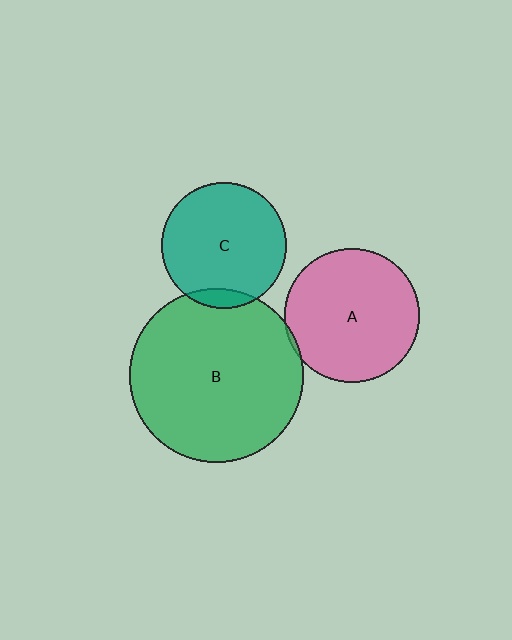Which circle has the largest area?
Circle B (green).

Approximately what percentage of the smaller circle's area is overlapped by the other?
Approximately 10%.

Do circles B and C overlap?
Yes.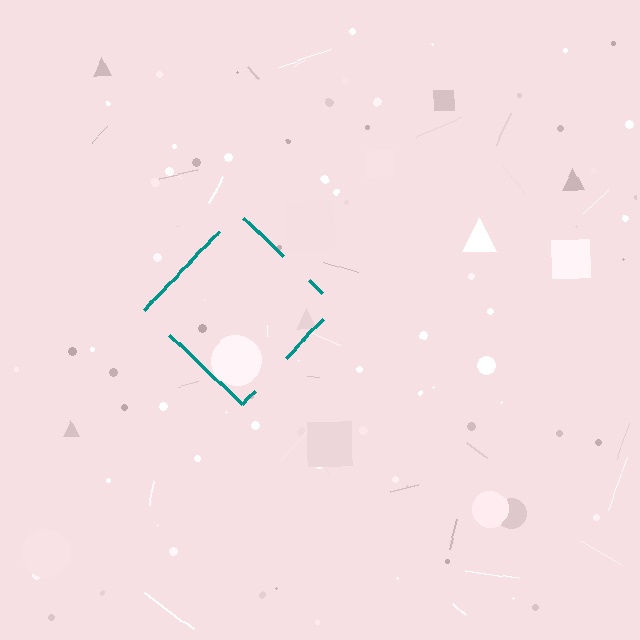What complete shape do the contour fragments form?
The contour fragments form a diamond.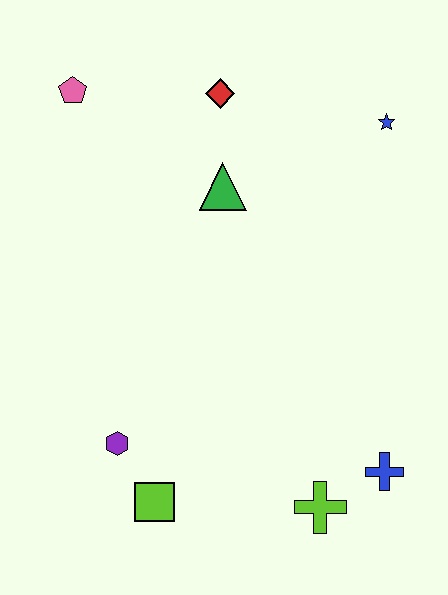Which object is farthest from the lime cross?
The pink pentagon is farthest from the lime cross.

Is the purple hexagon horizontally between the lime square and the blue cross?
No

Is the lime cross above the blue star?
No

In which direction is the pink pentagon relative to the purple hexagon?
The pink pentagon is above the purple hexagon.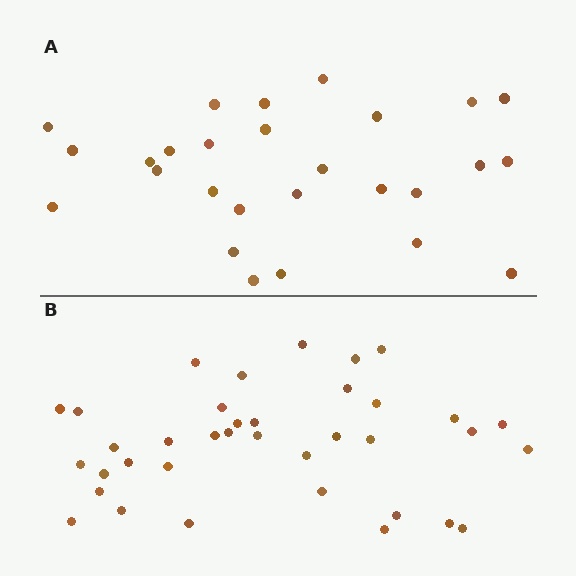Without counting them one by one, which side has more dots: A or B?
Region B (the bottom region) has more dots.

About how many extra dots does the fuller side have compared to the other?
Region B has roughly 10 or so more dots than region A.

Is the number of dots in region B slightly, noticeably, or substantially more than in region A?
Region B has noticeably more, but not dramatically so. The ratio is roughly 1.4 to 1.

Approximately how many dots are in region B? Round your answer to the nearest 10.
About 40 dots. (The exact count is 37, which rounds to 40.)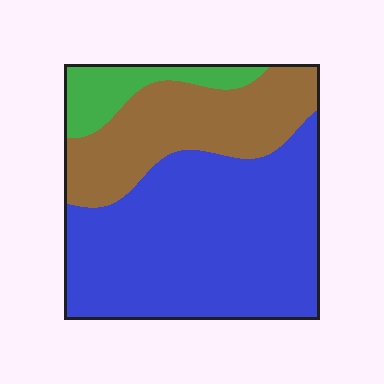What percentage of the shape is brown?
Brown takes up between a quarter and a half of the shape.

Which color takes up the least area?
Green, at roughly 10%.